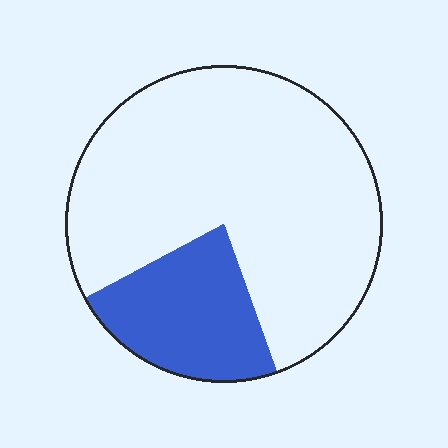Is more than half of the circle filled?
No.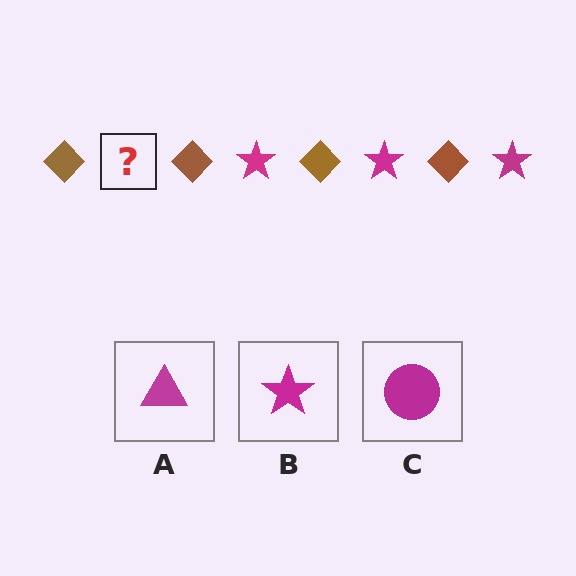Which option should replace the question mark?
Option B.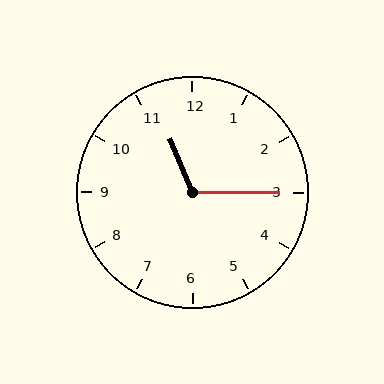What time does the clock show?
11:15.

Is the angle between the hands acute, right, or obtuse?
It is obtuse.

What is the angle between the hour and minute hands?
Approximately 112 degrees.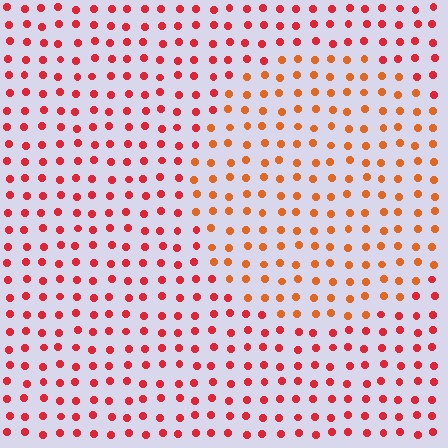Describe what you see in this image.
The image is filled with small red elements in a uniform arrangement. A circle-shaped region is visible where the elements are tinted to a slightly different hue, forming a subtle color boundary.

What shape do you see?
I see a circle.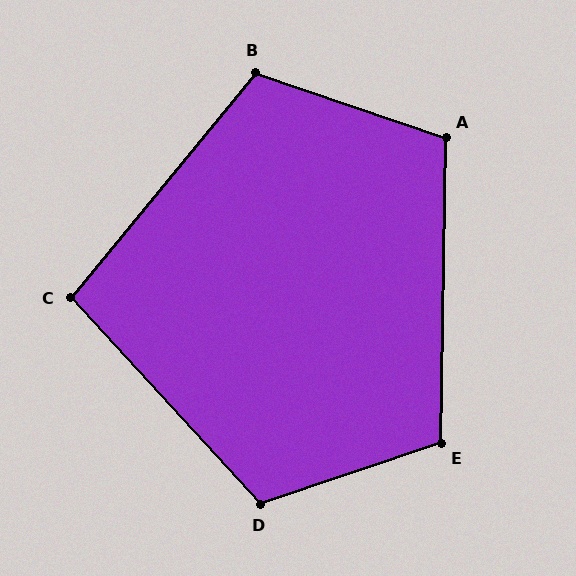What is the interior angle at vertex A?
Approximately 108 degrees (obtuse).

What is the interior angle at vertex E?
Approximately 110 degrees (obtuse).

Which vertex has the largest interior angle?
D, at approximately 114 degrees.